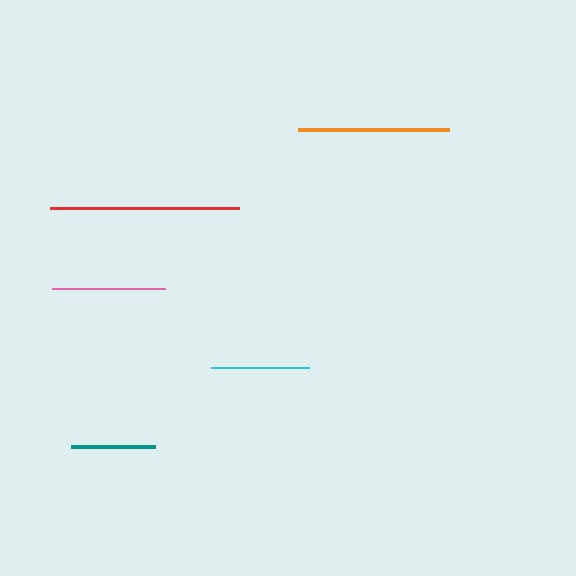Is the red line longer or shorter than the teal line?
The red line is longer than the teal line.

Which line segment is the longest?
The red line is the longest at approximately 188 pixels.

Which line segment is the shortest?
The teal line is the shortest at approximately 84 pixels.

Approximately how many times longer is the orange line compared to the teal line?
The orange line is approximately 1.8 times the length of the teal line.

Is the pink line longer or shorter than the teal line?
The pink line is longer than the teal line.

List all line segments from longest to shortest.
From longest to shortest: red, orange, pink, cyan, teal.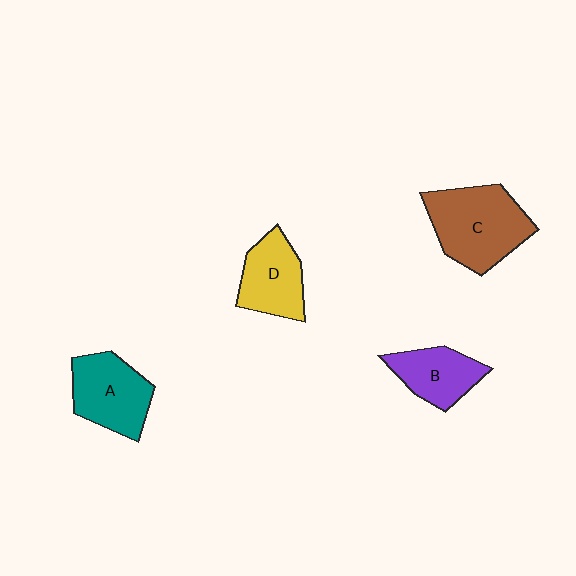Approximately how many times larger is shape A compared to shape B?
Approximately 1.3 times.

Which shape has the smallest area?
Shape B (purple).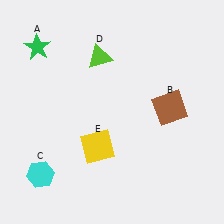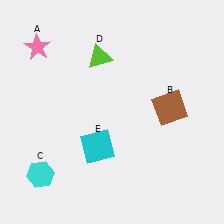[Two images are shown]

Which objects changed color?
A changed from green to pink. E changed from yellow to cyan.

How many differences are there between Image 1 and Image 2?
There are 2 differences between the two images.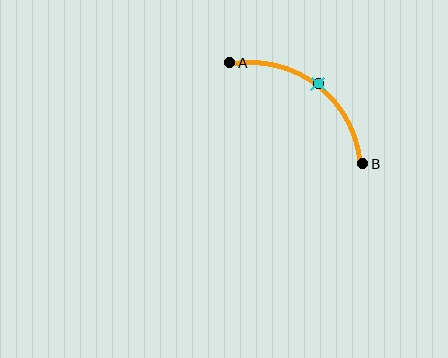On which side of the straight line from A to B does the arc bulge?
The arc bulges above and to the right of the straight line connecting A and B.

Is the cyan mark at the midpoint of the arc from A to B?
Yes. The cyan mark lies on the arc at equal arc-length from both A and B — it is the arc midpoint.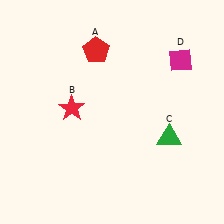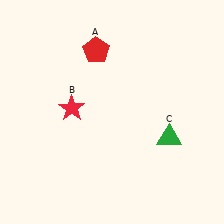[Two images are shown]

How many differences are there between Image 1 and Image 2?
There is 1 difference between the two images.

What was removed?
The magenta diamond (D) was removed in Image 2.